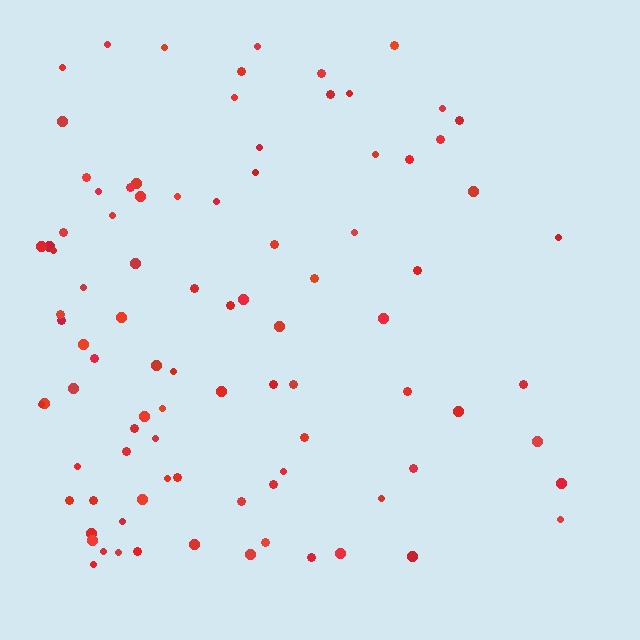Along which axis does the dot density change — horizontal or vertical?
Horizontal.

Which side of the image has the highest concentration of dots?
The left.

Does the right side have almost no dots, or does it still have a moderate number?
Still a moderate number, just noticeably fewer than the left.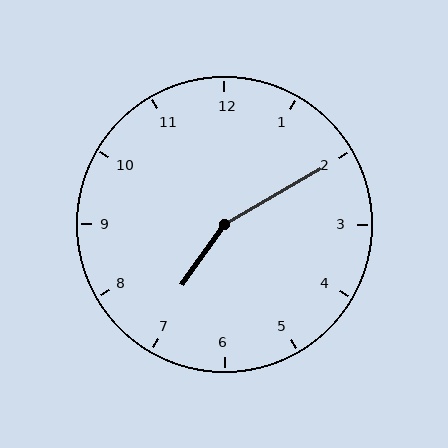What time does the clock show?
7:10.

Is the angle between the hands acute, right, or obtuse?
It is obtuse.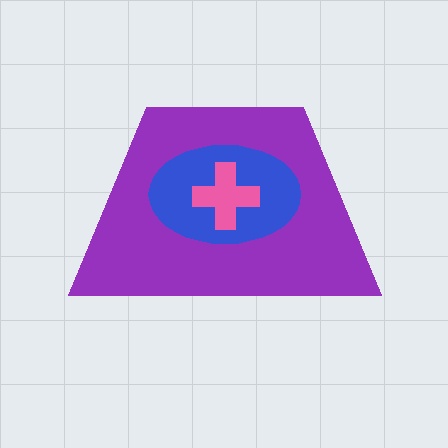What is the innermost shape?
The pink cross.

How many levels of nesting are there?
3.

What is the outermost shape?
The purple trapezoid.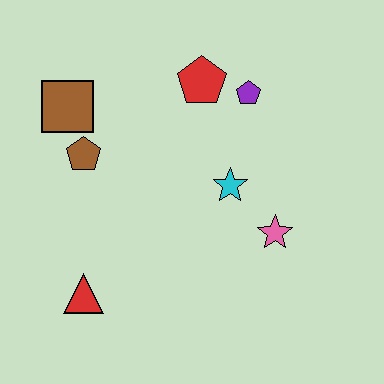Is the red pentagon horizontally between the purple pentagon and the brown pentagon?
Yes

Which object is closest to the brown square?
The brown pentagon is closest to the brown square.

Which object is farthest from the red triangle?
The purple pentagon is farthest from the red triangle.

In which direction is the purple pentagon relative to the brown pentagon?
The purple pentagon is to the right of the brown pentagon.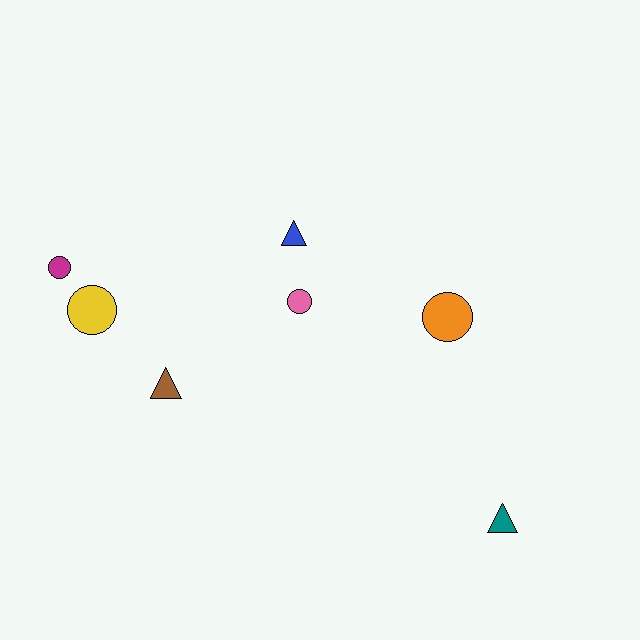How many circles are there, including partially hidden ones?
There are 4 circles.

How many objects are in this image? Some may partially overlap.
There are 7 objects.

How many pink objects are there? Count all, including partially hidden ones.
There is 1 pink object.